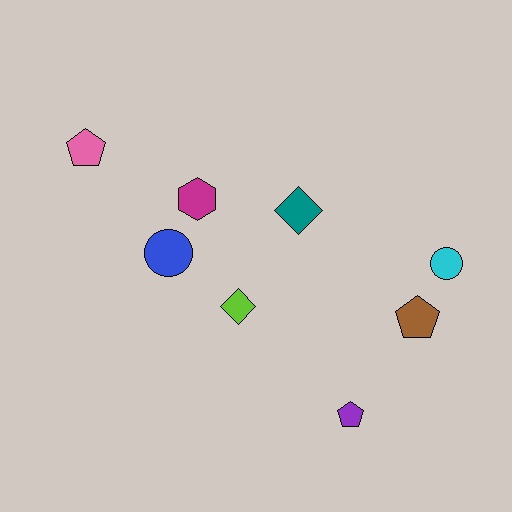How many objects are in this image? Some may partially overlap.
There are 8 objects.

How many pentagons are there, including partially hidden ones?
There are 3 pentagons.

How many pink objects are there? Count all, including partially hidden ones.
There is 1 pink object.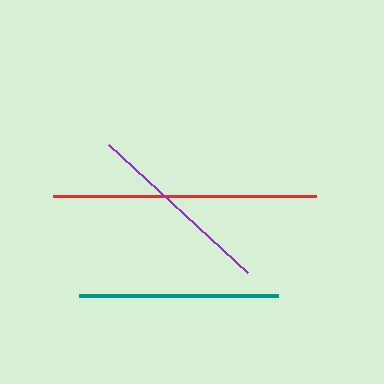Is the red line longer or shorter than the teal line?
The red line is longer than the teal line.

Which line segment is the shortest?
The purple line is the shortest at approximately 189 pixels.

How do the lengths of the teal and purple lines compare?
The teal and purple lines are approximately the same length.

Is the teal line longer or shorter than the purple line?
The teal line is longer than the purple line.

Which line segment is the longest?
The red line is the longest at approximately 263 pixels.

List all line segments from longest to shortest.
From longest to shortest: red, teal, purple.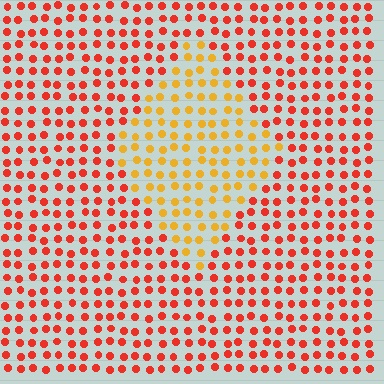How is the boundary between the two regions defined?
The boundary is defined purely by a slight shift in hue (about 39 degrees). Spacing, size, and orientation are identical on both sides.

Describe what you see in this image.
The image is filled with small red elements in a uniform arrangement. A diamond-shaped region is visible where the elements are tinted to a slightly different hue, forming a subtle color boundary.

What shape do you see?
I see a diamond.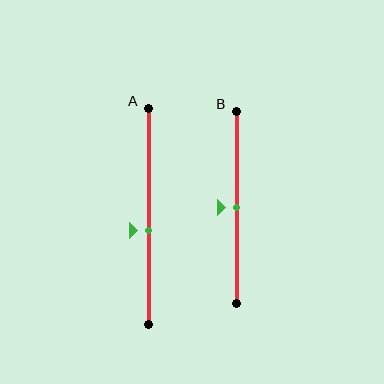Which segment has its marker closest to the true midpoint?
Segment B has its marker closest to the true midpoint.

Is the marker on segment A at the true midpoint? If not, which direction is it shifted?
No, the marker on segment A is shifted downward by about 7% of the segment length.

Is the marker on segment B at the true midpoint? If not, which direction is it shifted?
Yes, the marker on segment B is at the true midpoint.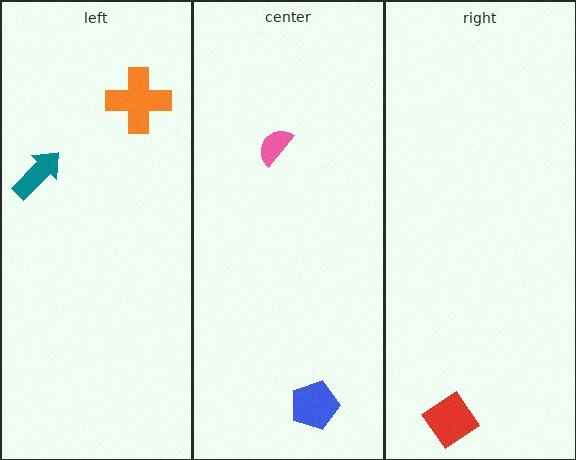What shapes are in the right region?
The red diamond.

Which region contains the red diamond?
The right region.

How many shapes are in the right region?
1.